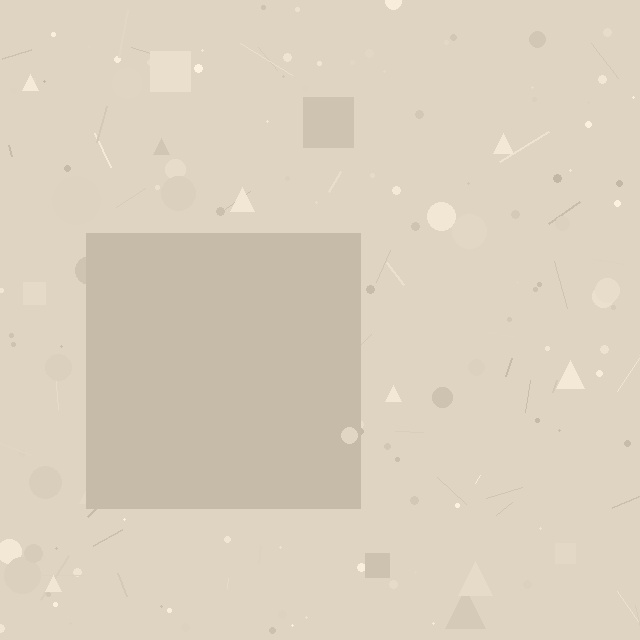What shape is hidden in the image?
A square is hidden in the image.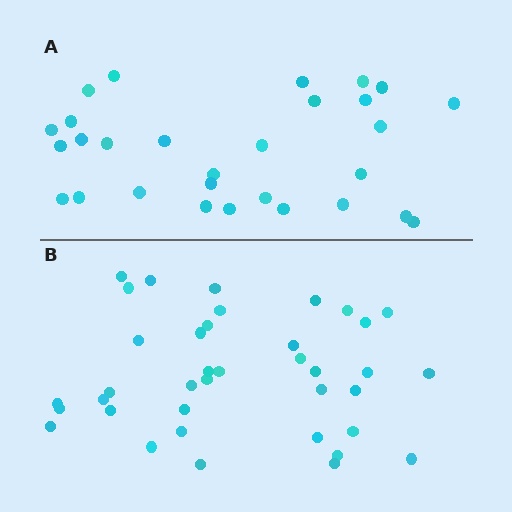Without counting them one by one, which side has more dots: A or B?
Region B (the bottom region) has more dots.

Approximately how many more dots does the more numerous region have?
Region B has roughly 8 or so more dots than region A.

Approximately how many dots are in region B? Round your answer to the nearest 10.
About 40 dots. (The exact count is 38, which rounds to 40.)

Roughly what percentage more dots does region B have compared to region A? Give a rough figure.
About 30% more.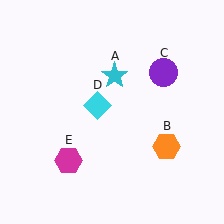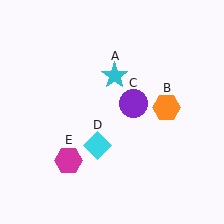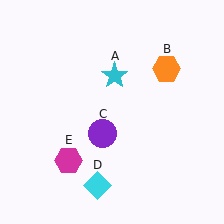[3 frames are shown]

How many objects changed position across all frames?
3 objects changed position: orange hexagon (object B), purple circle (object C), cyan diamond (object D).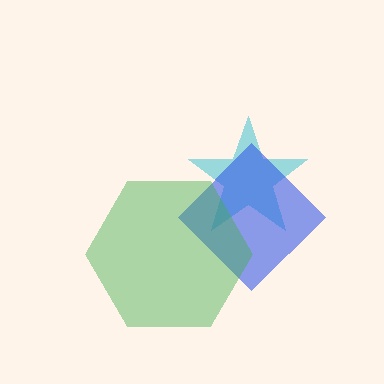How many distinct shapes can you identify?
There are 3 distinct shapes: a cyan star, a blue diamond, a green hexagon.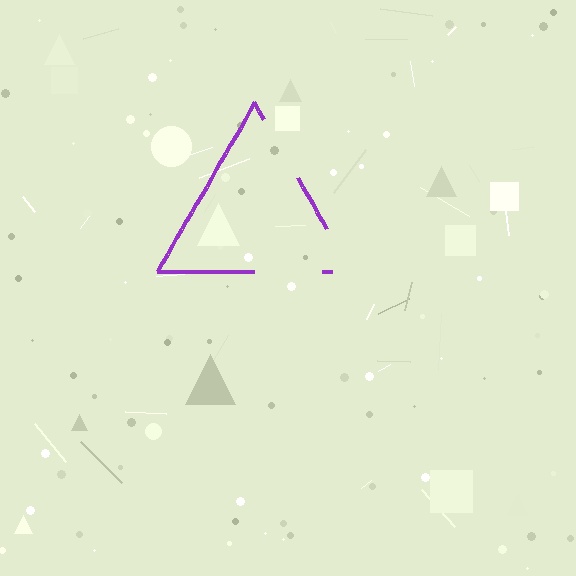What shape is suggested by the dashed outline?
The dashed outline suggests a triangle.